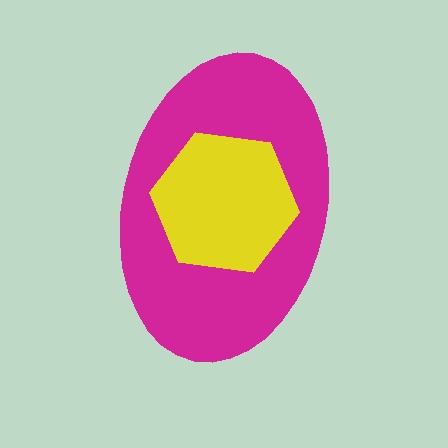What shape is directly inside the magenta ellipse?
The yellow hexagon.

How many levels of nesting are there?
2.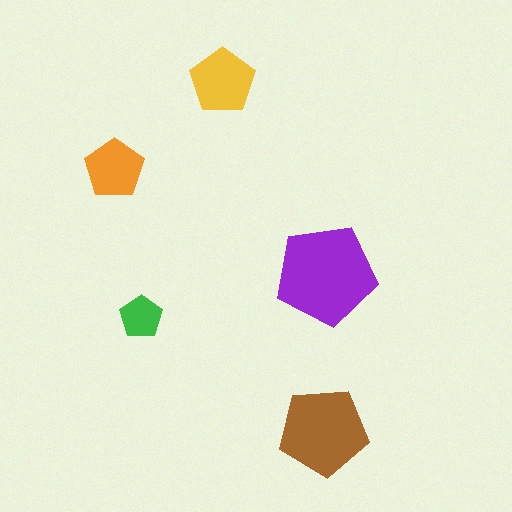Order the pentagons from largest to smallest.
the purple one, the brown one, the yellow one, the orange one, the green one.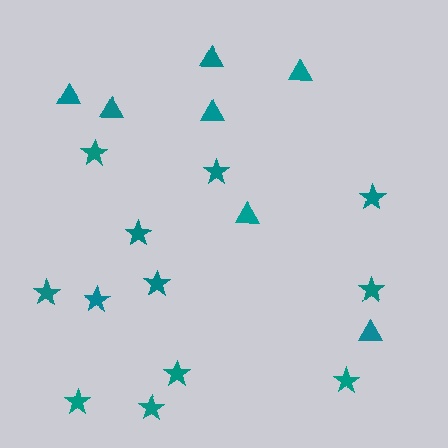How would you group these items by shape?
There are 2 groups: one group of triangles (7) and one group of stars (12).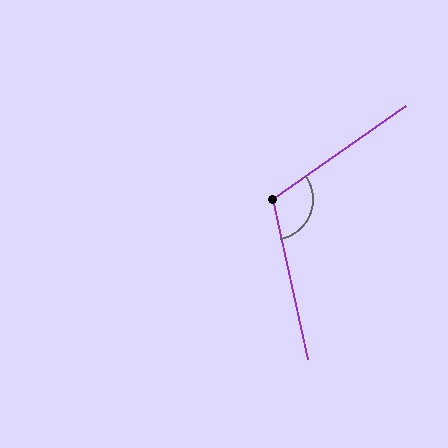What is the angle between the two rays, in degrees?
Approximately 112 degrees.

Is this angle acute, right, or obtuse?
It is obtuse.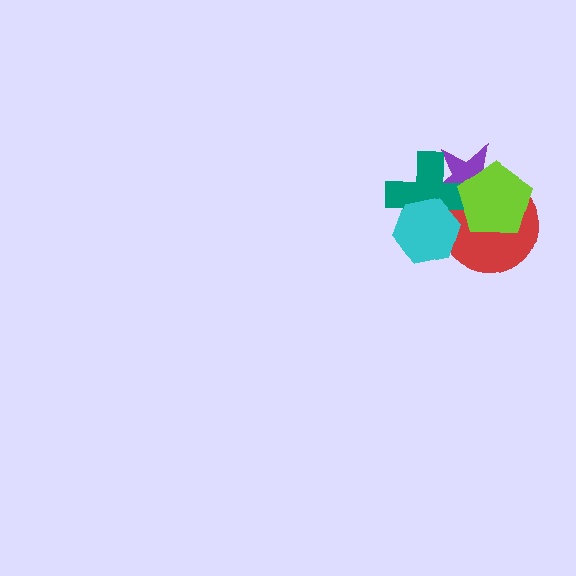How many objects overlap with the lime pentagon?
3 objects overlap with the lime pentagon.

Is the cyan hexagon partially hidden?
No, no other shape covers it.